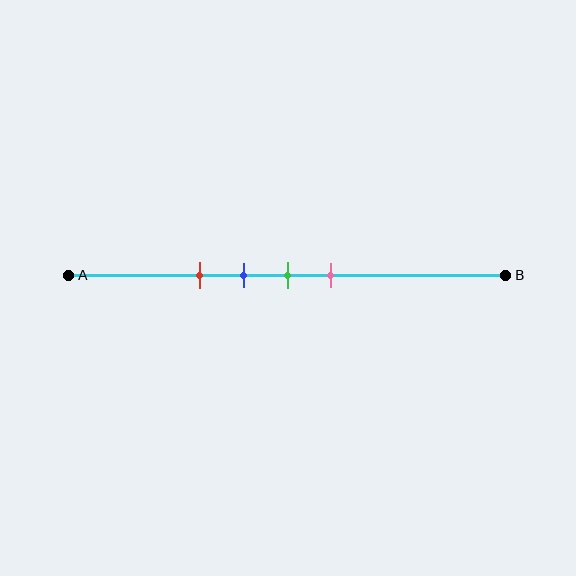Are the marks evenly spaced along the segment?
Yes, the marks are approximately evenly spaced.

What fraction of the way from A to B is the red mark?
The red mark is approximately 30% (0.3) of the way from A to B.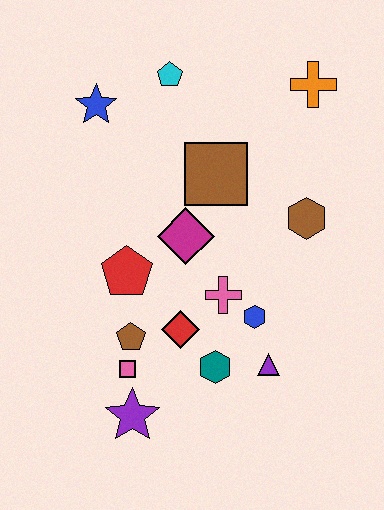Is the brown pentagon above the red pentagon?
No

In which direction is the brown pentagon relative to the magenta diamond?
The brown pentagon is below the magenta diamond.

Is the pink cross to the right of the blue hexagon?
No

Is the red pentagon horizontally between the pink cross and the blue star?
Yes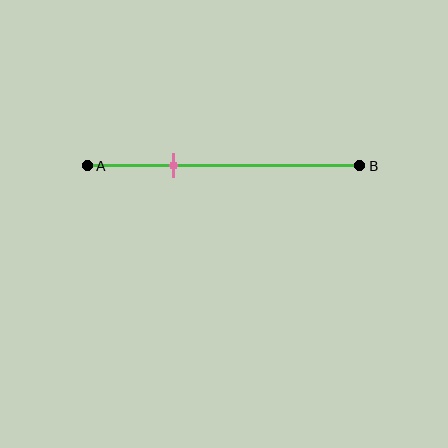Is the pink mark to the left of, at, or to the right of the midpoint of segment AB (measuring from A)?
The pink mark is to the left of the midpoint of segment AB.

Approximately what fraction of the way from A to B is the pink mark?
The pink mark is approximately 30% of the way from A to B.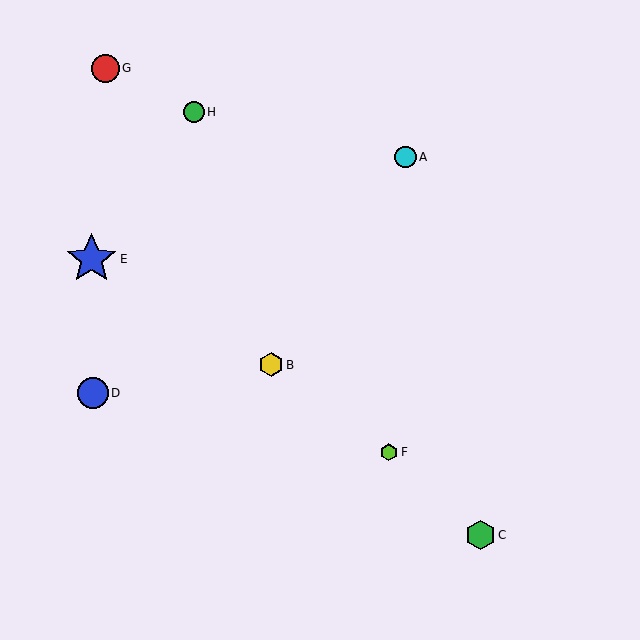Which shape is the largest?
The blue star (labeled E) is the largest.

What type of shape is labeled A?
Shape A is a cyan circle.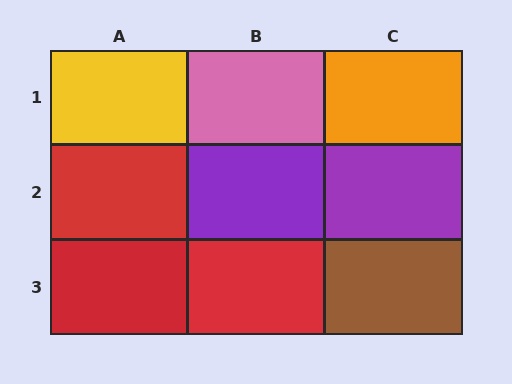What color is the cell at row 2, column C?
Purple.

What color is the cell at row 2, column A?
Red.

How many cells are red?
3 cells are red.